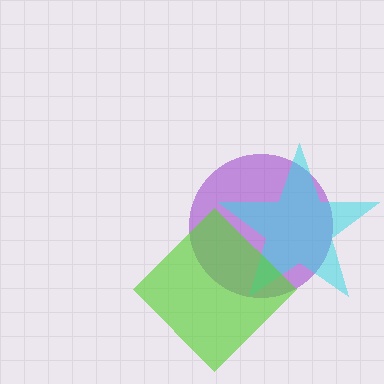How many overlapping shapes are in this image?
There are 3 overlapping shapes in the image.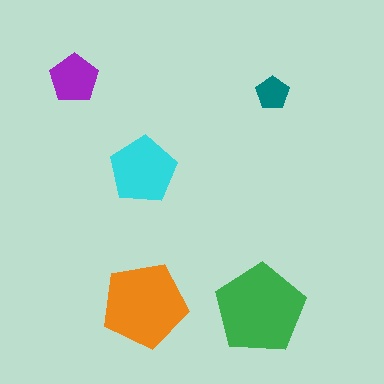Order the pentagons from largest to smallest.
the green one, the orange one, the cyan one, the purple one, the teal one.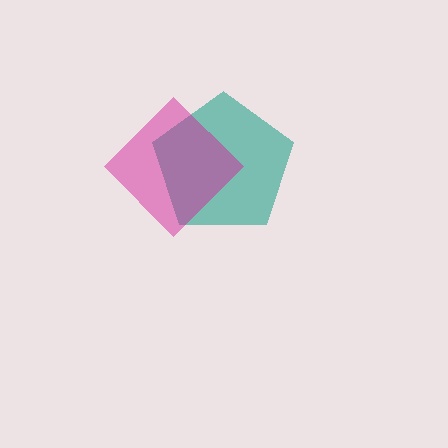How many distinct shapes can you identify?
There are 2 distinct shapes: a teal pentagon, a magenta diamond.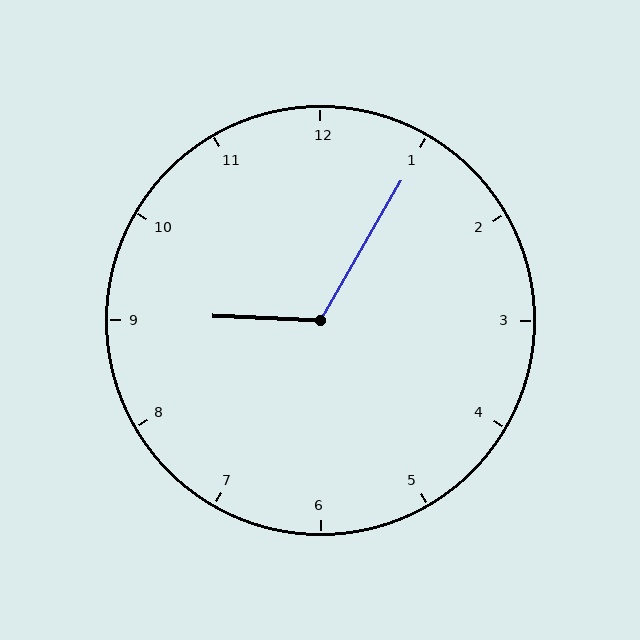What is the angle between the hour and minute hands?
Approximately 118 degrees.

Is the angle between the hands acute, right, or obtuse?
It is obtuse.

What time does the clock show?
9:05.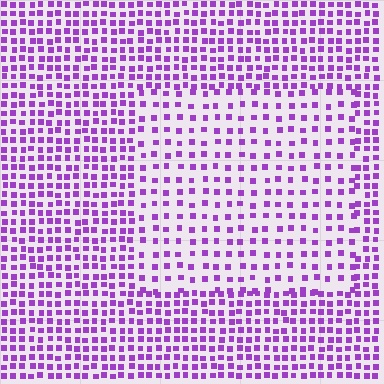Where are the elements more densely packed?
The elements are more densely packed outside the rectangle boundary.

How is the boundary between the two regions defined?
The boundary is defined by a change in element density (approximately 1.9x ratio). All elements are the same color, size, and shape.